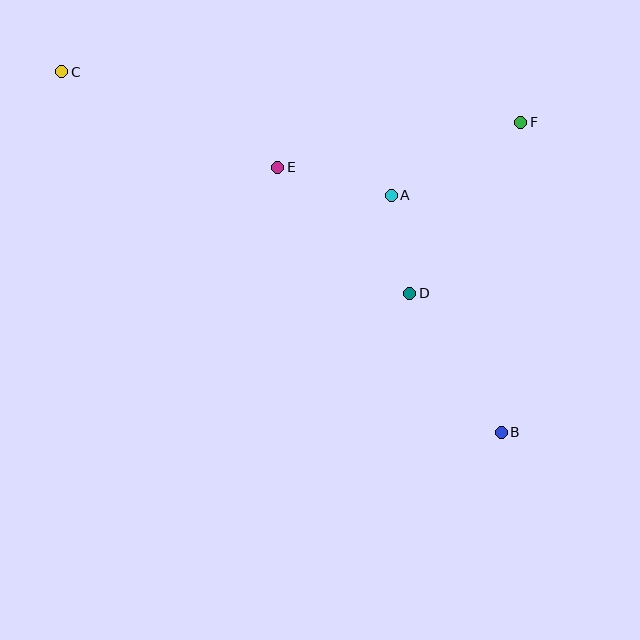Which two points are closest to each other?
Points A and D are closest to each other.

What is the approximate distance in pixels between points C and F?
The distance between C and F is approximately 461 pixels.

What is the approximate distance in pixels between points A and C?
The distance between A and C is approximately 352 pixels.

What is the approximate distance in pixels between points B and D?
The distance between B and D is approximately 167 pixels.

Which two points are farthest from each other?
Points B and C are farthest from each other.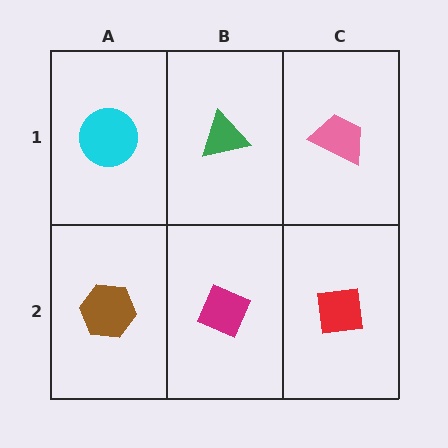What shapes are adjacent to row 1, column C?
A red square (row 2, column C), a green triangle (row 1, column B).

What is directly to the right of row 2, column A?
A magenta diamond.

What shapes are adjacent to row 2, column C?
A pink trapezoid (row 1, column C), a magenta diamond (row 2, column B).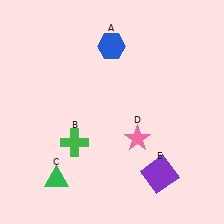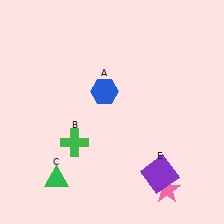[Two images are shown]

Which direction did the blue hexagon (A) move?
The blue hexagon (A) moved down.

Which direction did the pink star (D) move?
The pink star (D) moved down.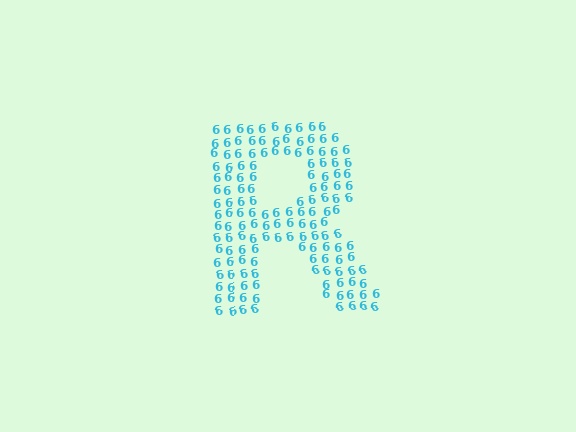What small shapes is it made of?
It is made of small digit 6's.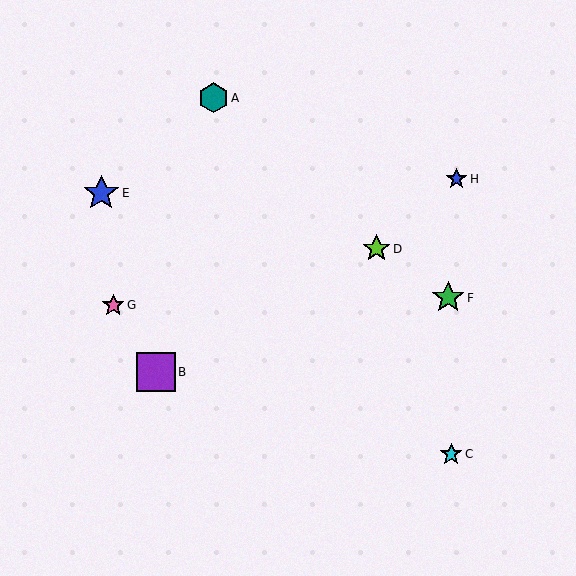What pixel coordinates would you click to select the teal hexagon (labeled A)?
Click at (213, 98) to select the teal hexagon A.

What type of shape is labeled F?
Shape F is a green star.